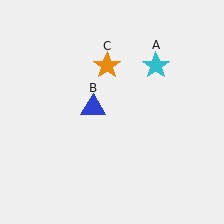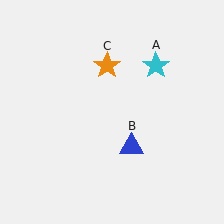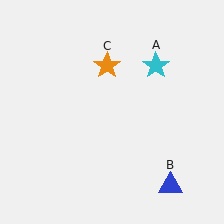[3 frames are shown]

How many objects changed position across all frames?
1 object changed position: blue triangle (object B).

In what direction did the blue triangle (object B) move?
The blue triangle (object B) moved down and to the right.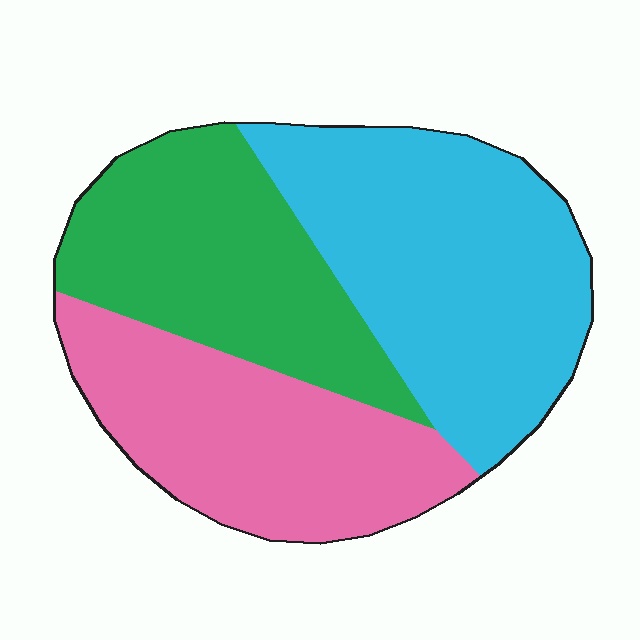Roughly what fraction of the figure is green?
Green takes up about one third (1/3) of the figure.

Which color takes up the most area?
Cyan, at roughly 40%.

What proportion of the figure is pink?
Pink takes up about one third (1/3) of the figure.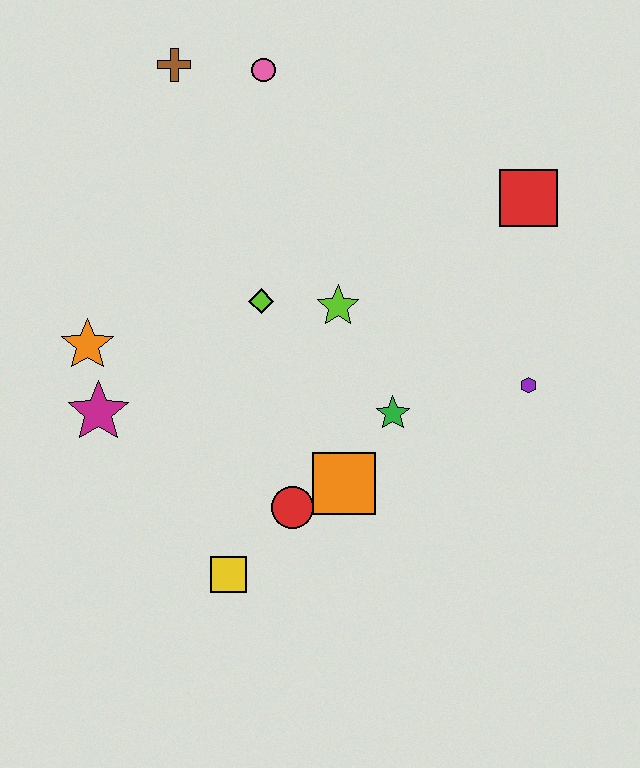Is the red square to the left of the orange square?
No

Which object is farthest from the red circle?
The brown cross is farthest from the red circle.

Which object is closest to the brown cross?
The pink circle is closest to the brown cross.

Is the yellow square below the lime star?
Yes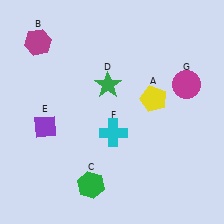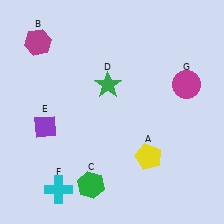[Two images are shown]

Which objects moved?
The objects that moved are: the yellow pentagon (A), the cyan cross (F).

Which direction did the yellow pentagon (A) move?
The yellow pentagon (A) moved down.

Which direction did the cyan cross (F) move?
The cyan cross (F) moved down.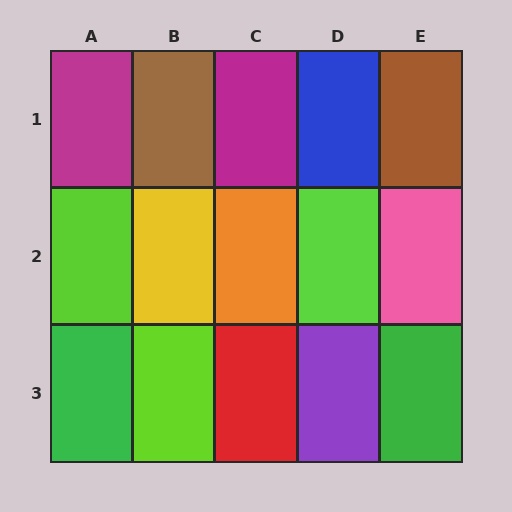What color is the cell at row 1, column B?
Brown.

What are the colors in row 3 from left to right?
Green, lime, red, purple, green.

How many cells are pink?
1 cell is pink.